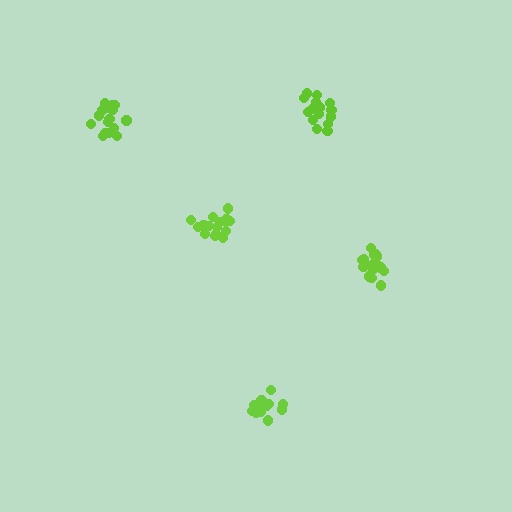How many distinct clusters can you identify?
There are 5 distinct clusters.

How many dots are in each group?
Group 1: 15 dots, Group 2: 15 dots, Group 3: 17 dots, Group 4: 18 dots, Group 5: 16 dots (81 total).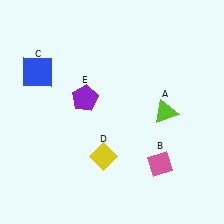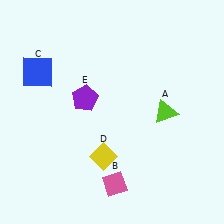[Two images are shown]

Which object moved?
The pink diamond (B) moved left.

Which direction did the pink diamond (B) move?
The pink diamond (B) moved left.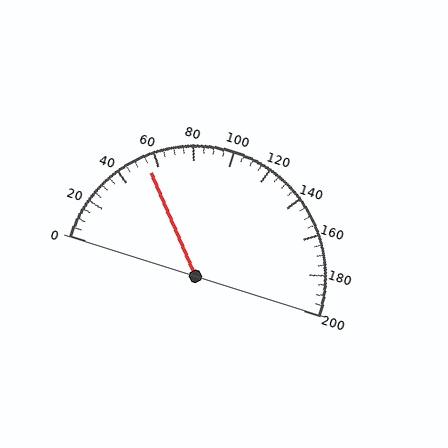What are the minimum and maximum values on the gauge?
The gauge ranges from 0 to 200.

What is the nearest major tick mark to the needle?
The nearest major tick mark is 60.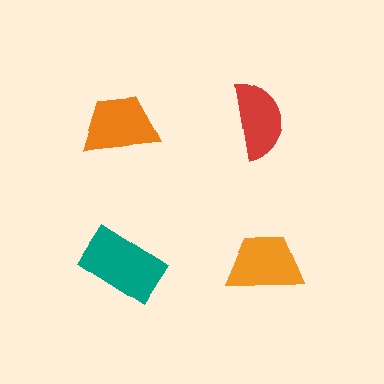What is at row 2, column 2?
An orange trapezoid.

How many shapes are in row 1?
2 shapes.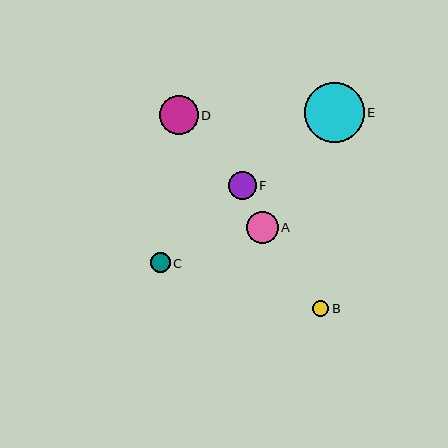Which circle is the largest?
Circle E is the largest with a size of approximately 60 pixels.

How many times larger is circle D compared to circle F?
Circle D is approximately 1.4 times the size of circle F.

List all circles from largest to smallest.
From largest to smallest: E, D, A, F, C, B.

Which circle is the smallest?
Circle B is the smallest with a size of approximately 16 pixels.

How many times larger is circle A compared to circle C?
Circle A is approximately 1.6 times the size of circle C.